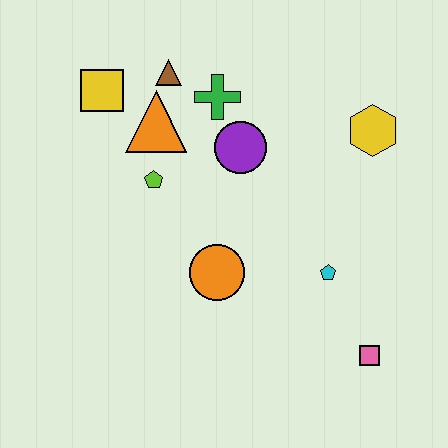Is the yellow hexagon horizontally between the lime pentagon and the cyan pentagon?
No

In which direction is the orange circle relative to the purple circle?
The orange circle is below the purple circle.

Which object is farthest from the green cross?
The pink square is farthest from the green cross.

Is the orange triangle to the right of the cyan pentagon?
No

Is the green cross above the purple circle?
Yes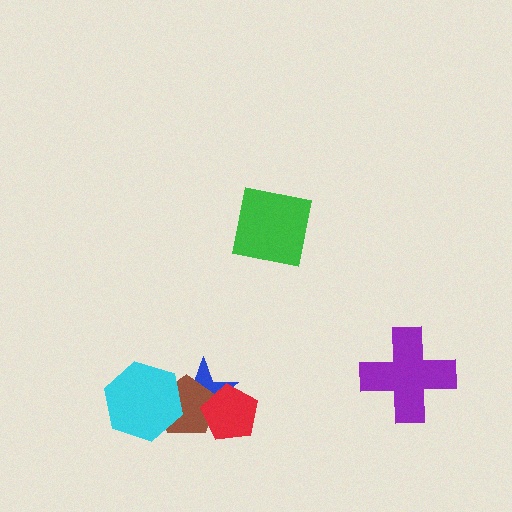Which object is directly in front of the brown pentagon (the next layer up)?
The red pentagon is directly in front of the brown pentagon.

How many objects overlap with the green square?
0 objects overlap with the green square.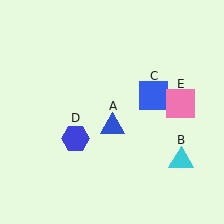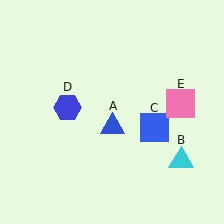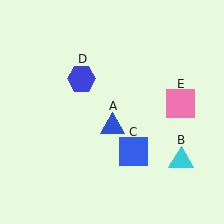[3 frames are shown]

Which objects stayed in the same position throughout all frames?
Blue triangle (object A) and cyan triangle (object B) and pink square (object E) remained stationary.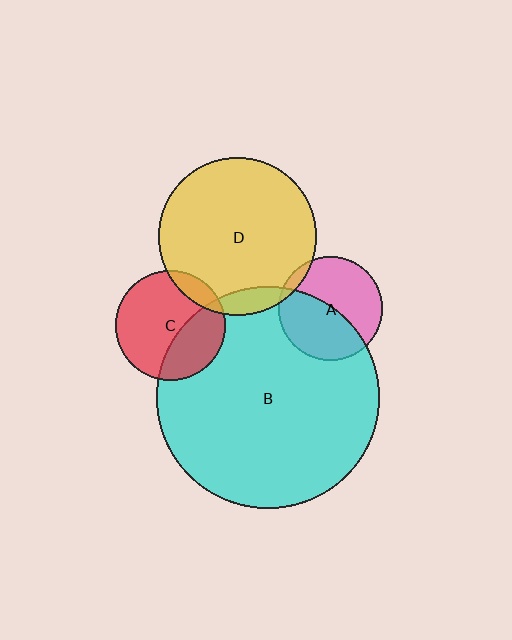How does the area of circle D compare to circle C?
Approximately 2.1 times.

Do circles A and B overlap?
Yes.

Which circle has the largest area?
Circle B (cyan).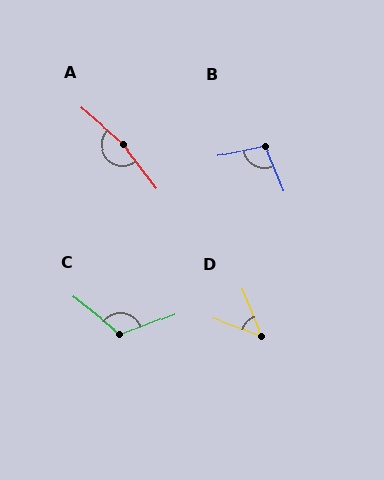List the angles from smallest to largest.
D (49°), B (101°), C (120°), A (167°).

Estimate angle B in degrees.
Approximately 101 degrees.